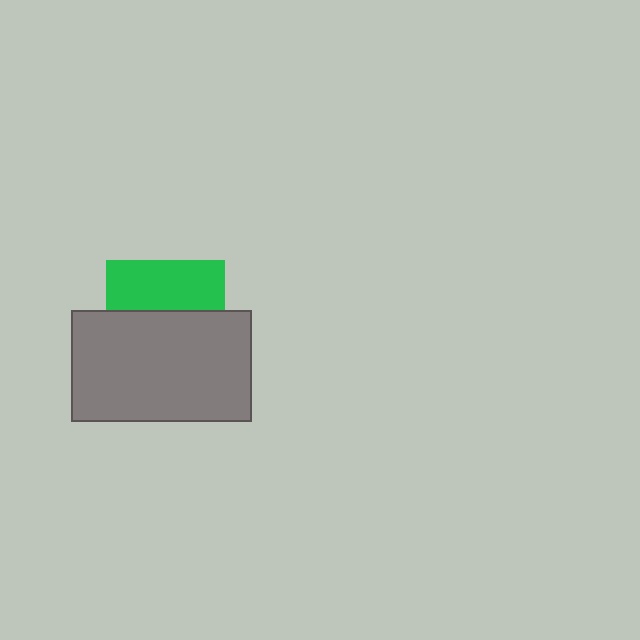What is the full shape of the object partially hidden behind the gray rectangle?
The partially hidden object is a green square.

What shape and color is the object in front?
The object in front is a gray rectangle.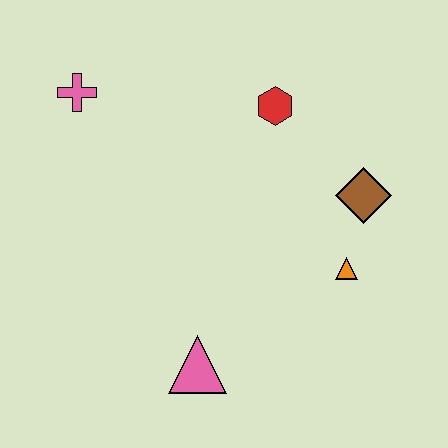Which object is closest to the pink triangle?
The orange triangle is closest to the pink triangle.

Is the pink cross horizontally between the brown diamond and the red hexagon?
No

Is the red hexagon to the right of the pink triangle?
Yes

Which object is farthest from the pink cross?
The orange triangle is farthest from the pink cross.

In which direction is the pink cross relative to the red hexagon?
The pink cross is to the left of the red hexagon.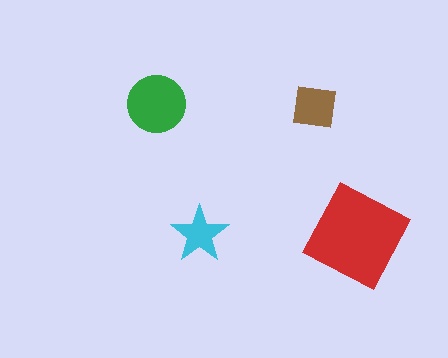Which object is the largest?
The red diamond.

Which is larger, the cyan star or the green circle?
The green circle.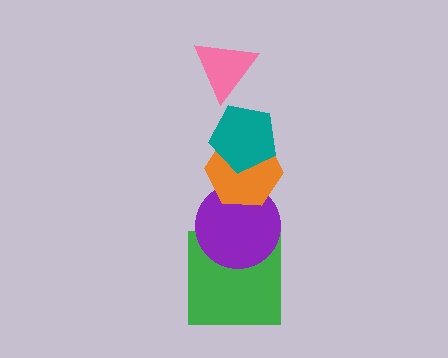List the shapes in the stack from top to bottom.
From top to bottom: the pink triangle, the teal pentagon, the orange hexagon, the purple circle, the green square.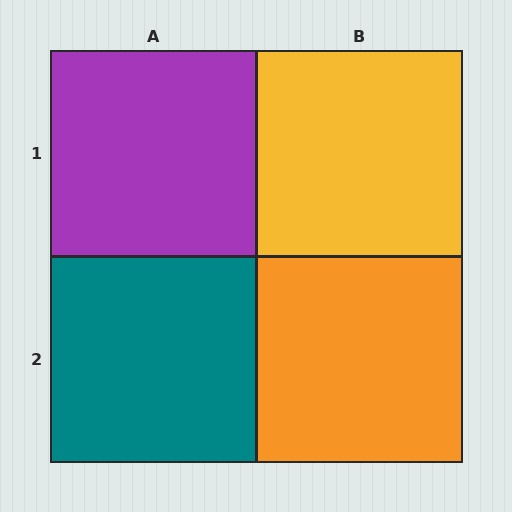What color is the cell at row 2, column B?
Orange.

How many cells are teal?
1 cell is teal.